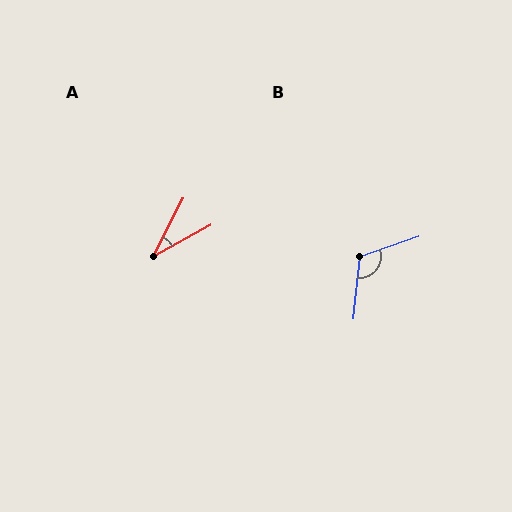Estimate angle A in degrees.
Approximately 34 degrees.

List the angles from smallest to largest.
A (34°), B (115°).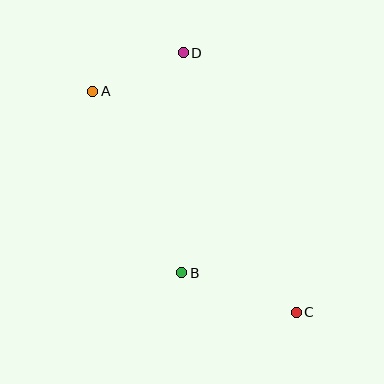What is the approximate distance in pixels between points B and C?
The distance between B and C is approximately 121 pixels.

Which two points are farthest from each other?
Points A and C are farthest from each other.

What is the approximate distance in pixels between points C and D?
The distance between C and D is approximately 283 pixels.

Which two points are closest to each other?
Points A and D are closest to each other.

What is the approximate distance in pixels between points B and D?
The distance between B and D is approximately 220 pixels.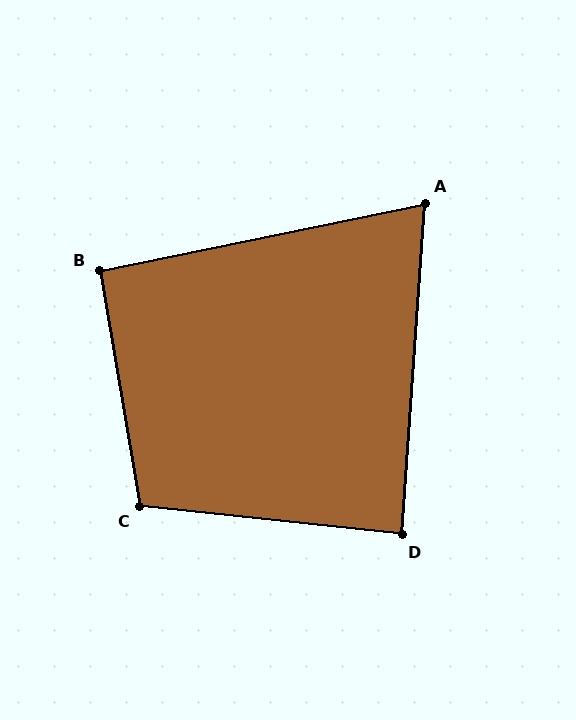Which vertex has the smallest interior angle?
A, at approximately 74 degrees.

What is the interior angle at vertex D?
Approximately 88 degrees (approximately right).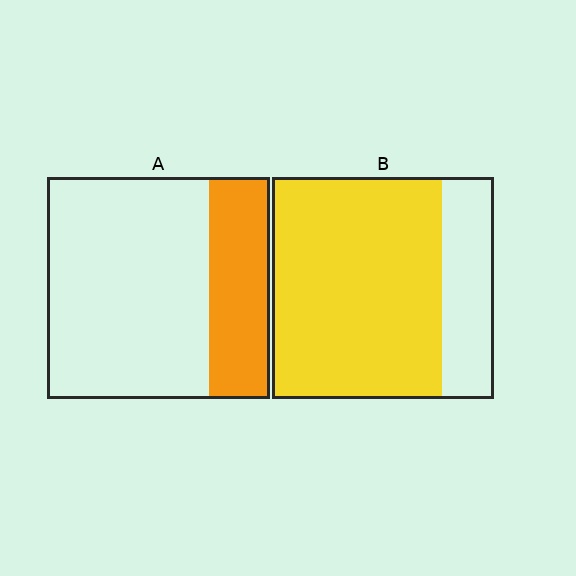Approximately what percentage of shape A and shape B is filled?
A is approximately 25% and B is approximately 75%.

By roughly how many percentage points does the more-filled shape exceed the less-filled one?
By roughly 50 percentage points (B over A).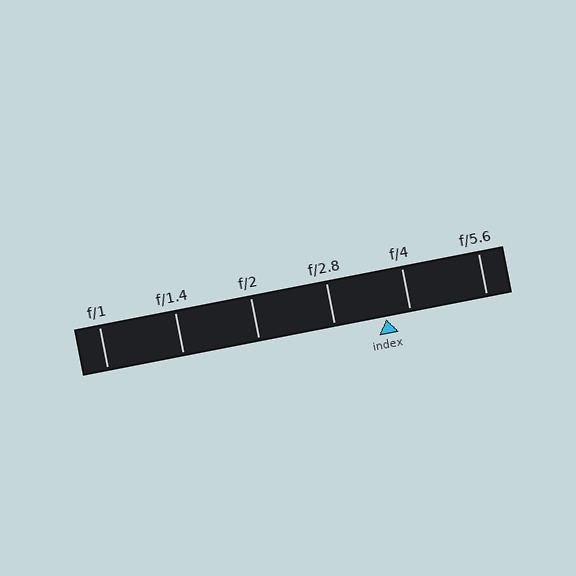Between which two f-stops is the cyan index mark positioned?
The index mark is between f/2.8 and f/4.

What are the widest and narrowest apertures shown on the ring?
The widest aperture shown is f/1 and the narrowest is f/5.6.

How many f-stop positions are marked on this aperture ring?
There are 6 f-stop positions marked.